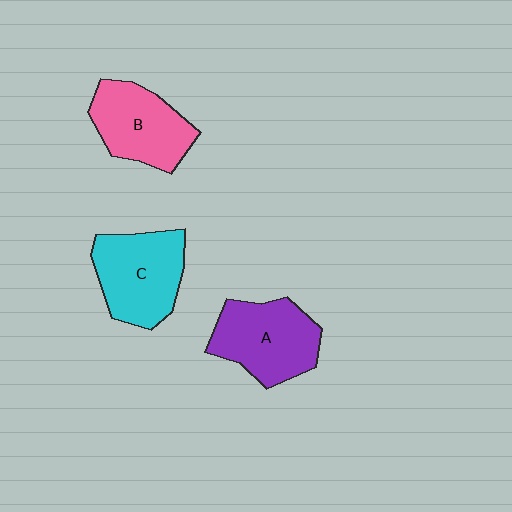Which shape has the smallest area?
Shape B (pink).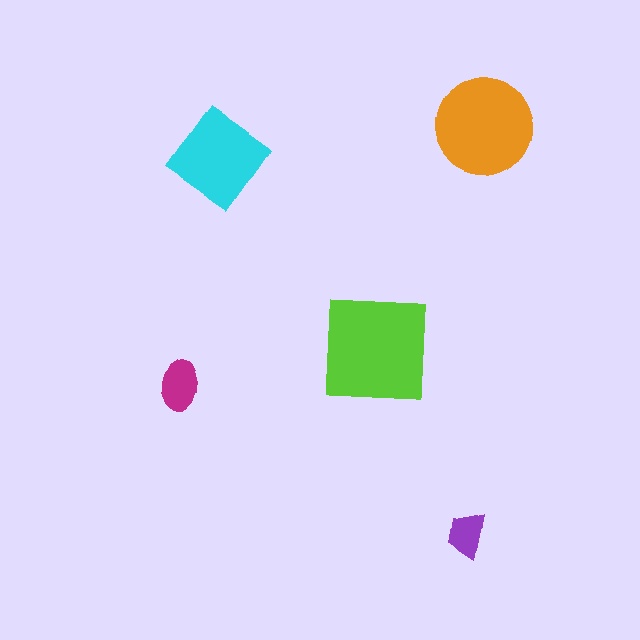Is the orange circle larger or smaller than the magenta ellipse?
Larger.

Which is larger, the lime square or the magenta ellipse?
The lime square.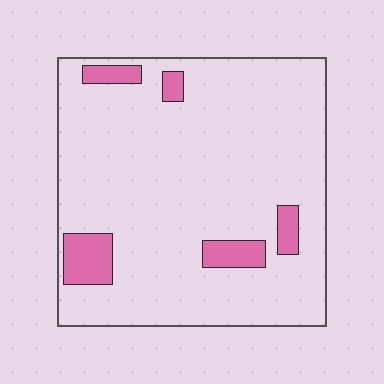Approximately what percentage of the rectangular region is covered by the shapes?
Approximately 10%.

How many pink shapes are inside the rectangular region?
5.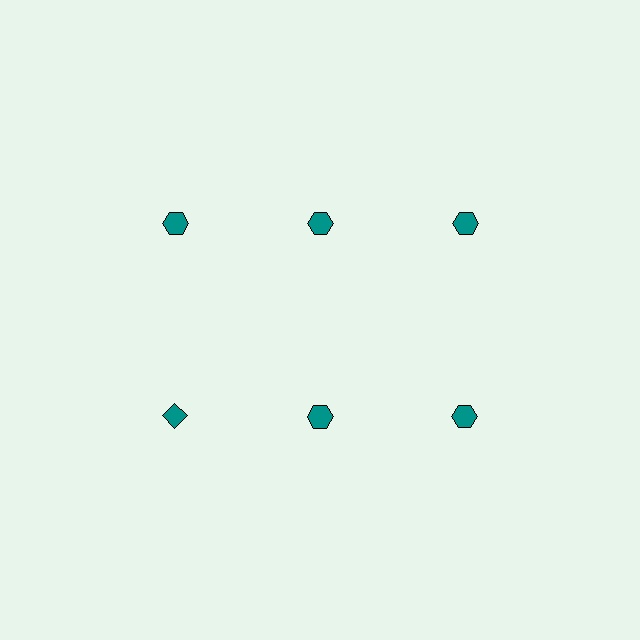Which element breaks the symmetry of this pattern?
The teal diamond in the second row, leftmost column breaks the symmetry. All other shapes are teal hexagons.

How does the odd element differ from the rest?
It has a different shape: diamond instead of hexagon.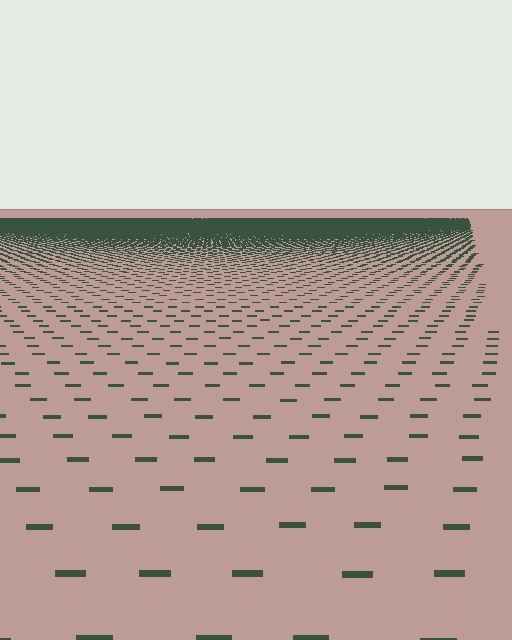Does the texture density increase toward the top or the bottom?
Density increases toward the top.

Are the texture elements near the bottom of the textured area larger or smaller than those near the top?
Larger. Near the bottom, elements are closer to the viewer and appear at a bigger on-screen size.